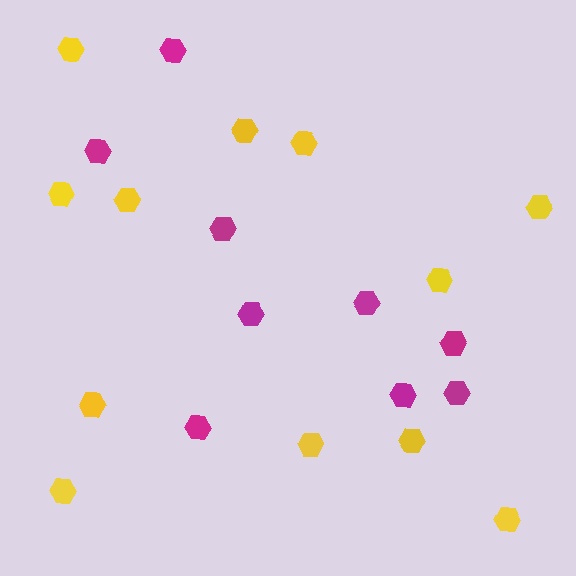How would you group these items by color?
There are 2 groups: one group of yellow hexagons (12) and one group of magenta hexagons (9).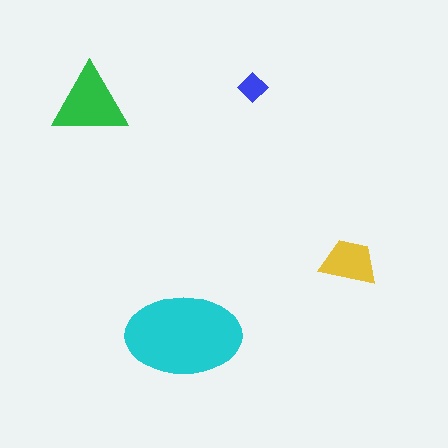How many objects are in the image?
There are 4 objects in the image.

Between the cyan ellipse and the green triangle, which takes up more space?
The cyan ellipse.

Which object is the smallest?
The blue diamond.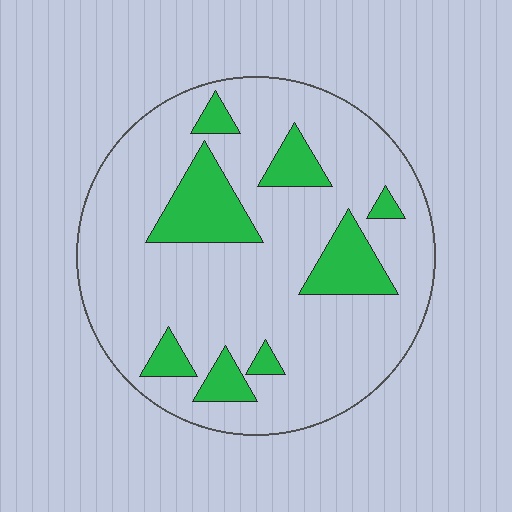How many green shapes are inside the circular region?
8.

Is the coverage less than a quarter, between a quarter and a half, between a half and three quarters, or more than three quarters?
Less than a quarter.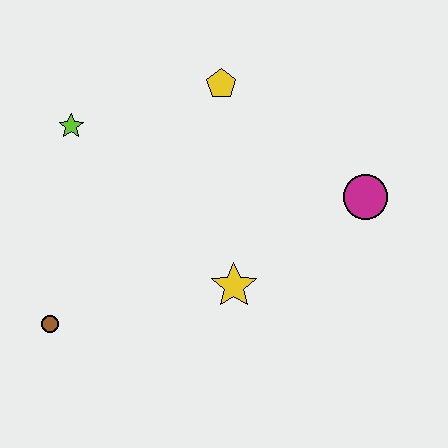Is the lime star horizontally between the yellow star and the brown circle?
Yes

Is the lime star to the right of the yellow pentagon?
No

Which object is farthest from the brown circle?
The magenta circle is farthest from the brown circle.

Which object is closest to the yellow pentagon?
The lime star is closest to the yellow pentagon.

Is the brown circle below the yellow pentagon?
Yes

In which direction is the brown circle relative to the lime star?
The brown circle is below the lime star.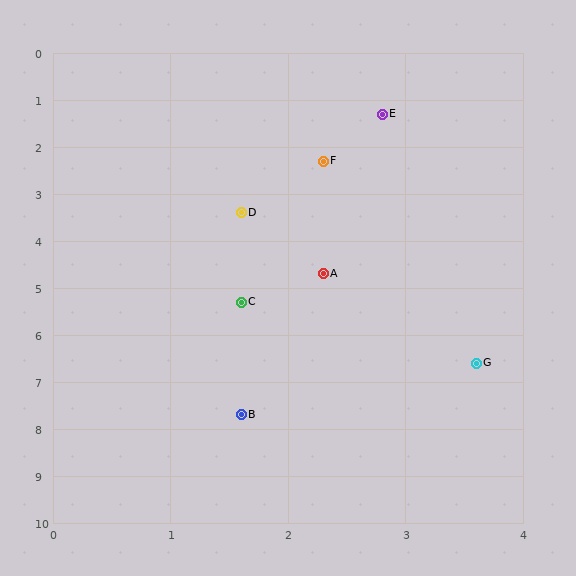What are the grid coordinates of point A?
Point A is at approximately (2.3, 4.7).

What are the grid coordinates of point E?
Point E is at approximately (2.8, 1.3).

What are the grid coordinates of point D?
Point D is at approximately (1.6, 3.4).